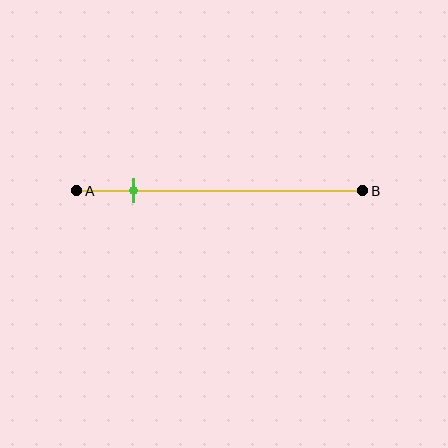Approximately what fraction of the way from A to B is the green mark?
The green mark is approximately 20% of the way from A to B.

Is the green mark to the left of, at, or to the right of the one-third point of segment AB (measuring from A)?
The green mark is to the left of the one-third point of segment AB.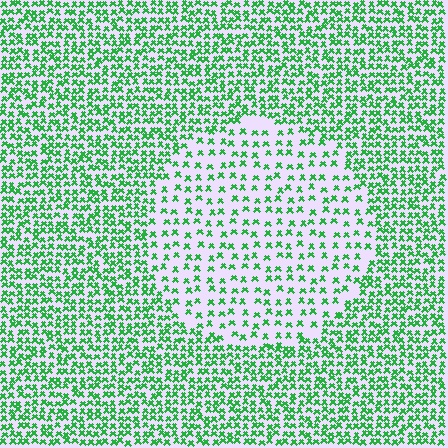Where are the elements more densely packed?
The elements are more densely packed outside the circle boundary.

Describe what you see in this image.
The image contains small green elements arranged at two different densities. A circle-shaped region is visible where the elements are less densely packed than the surrounding area.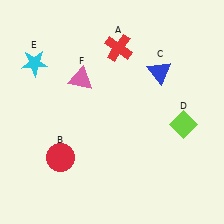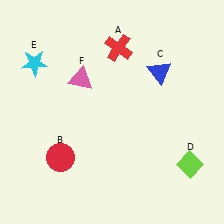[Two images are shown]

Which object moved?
The lime diamond (D) moved down.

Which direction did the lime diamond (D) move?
The lime diamond (D) moved down.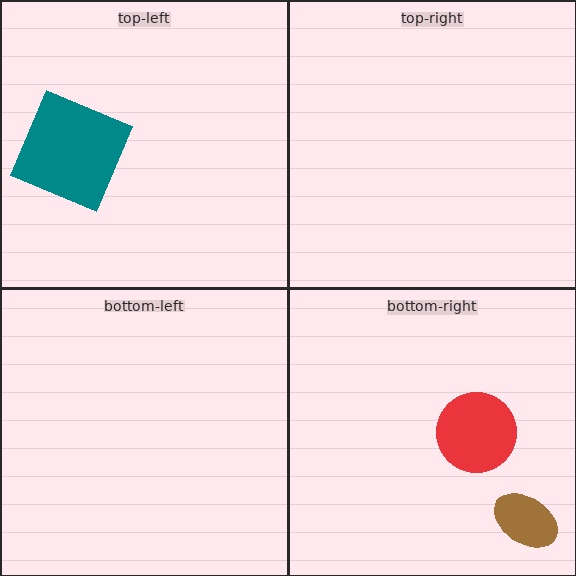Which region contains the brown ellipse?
The bottom-right region.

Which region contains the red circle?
The bottom-right region.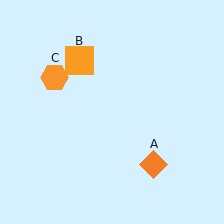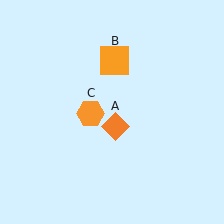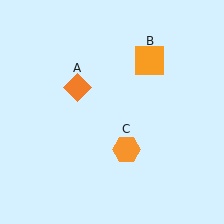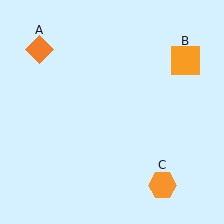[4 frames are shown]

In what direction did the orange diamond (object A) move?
The orange diamond (object A) moved up and to the left.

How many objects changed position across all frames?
3 objects changed position: orange diamond (object A), orange square (object B), orange hexagon (object C).